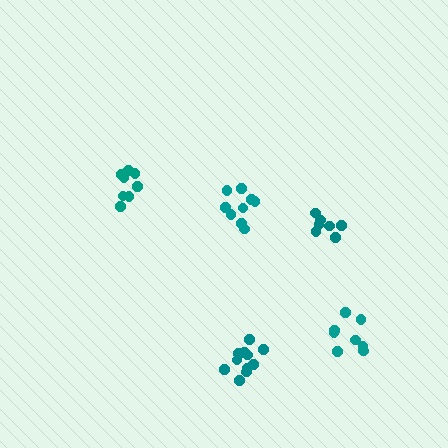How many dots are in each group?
Group 1: 11 dots, Group 2: 9 dots, Group 3: 8 dots, Group 4: 8 dots, Group 5: 7 dots (43 total).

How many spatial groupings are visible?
There are 5 spatial groupings.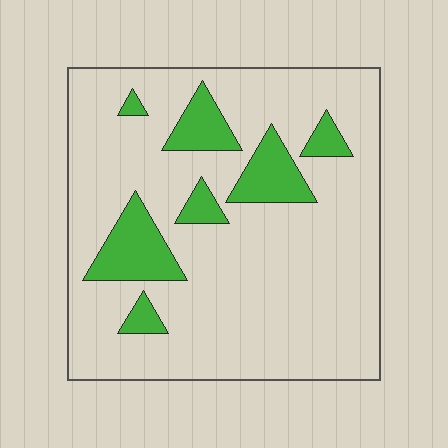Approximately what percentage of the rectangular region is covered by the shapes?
Approximately 15%.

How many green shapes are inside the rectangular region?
7.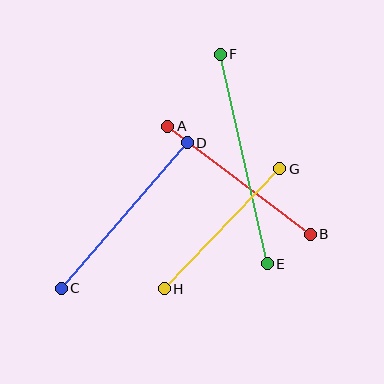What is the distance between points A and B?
The distance is approximately 179 pixels.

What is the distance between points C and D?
The distance is approximately 193 pixels.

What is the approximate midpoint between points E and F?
The midpoint is at approximately (244, 159) pixels.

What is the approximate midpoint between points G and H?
The midpoint is at approximately (222, 229) pixels.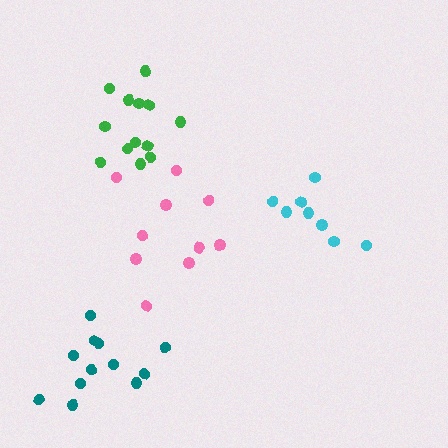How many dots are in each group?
Group 1: 10 dots, Group 2: 8 dots, Group 3: 13 dots, Group 4: 12 dots (43 total).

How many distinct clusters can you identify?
There are 4 distinct clusters.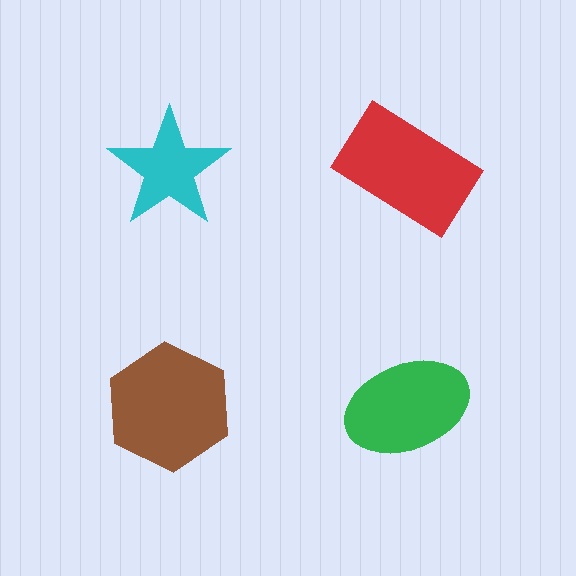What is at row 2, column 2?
A green ellipse.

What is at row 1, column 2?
A red rectangle.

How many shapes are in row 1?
2 shapes.